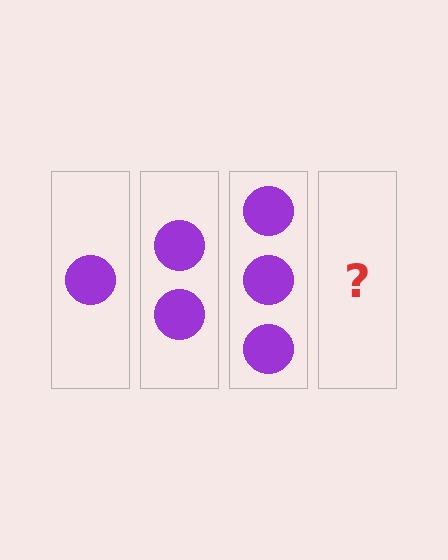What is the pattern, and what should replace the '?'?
The pattern is that each step adds one more circle. The '?' should be 4 circles.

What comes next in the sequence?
The next element should be 4 circles.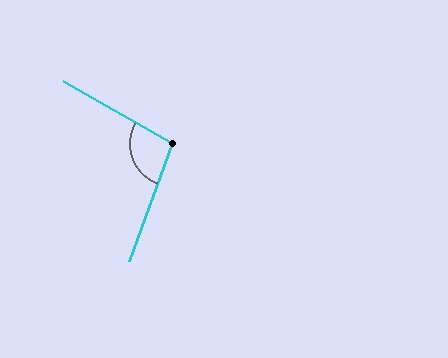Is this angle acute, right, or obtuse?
It is obtuse.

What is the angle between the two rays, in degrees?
Approximately 100 degrees.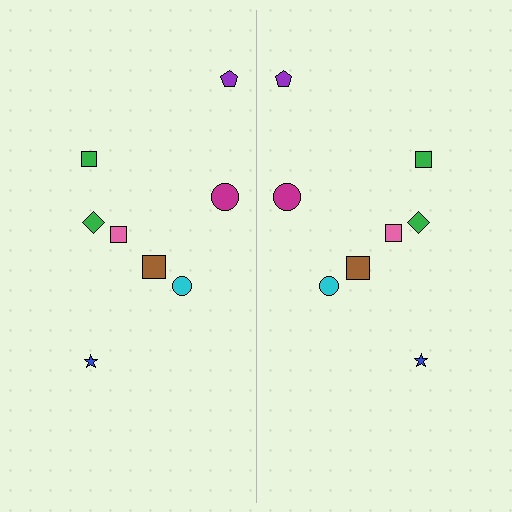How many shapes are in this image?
There are 16 shapes in this image.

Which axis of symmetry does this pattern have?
The pattern has a vertical axis of symmetry running through the center of the image.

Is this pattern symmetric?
Yes, this pattern has bilateral (reflection) symmetry.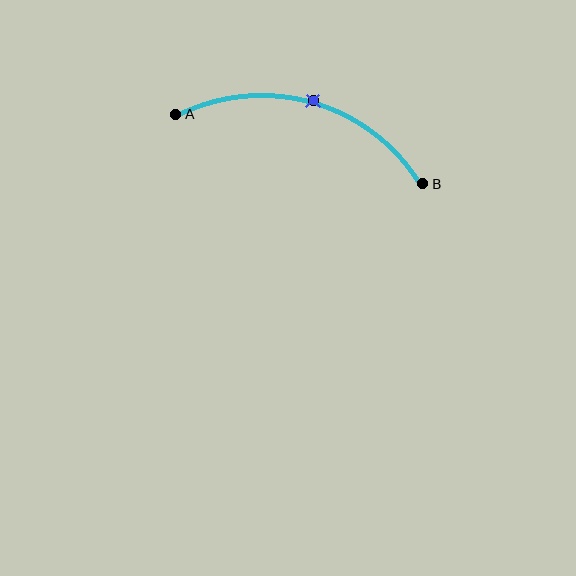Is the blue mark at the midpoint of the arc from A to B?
Yes. The blue mark lies on the arc at equal arc-length from both A and B — it is the arc midpoint.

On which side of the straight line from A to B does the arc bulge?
The arc bulges above the straight line connecting A and B.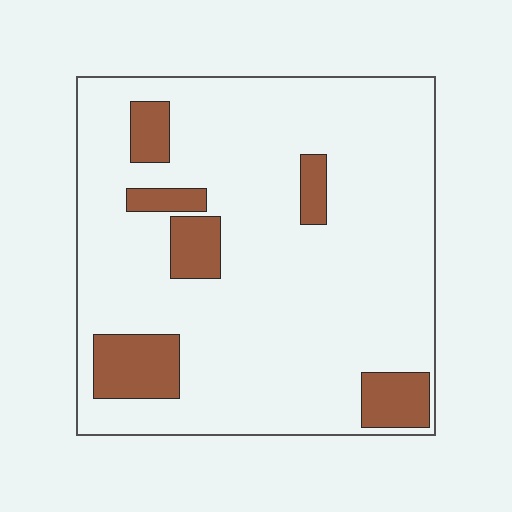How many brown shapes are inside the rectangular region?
6.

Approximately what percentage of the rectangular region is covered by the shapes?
Approximately 15%.